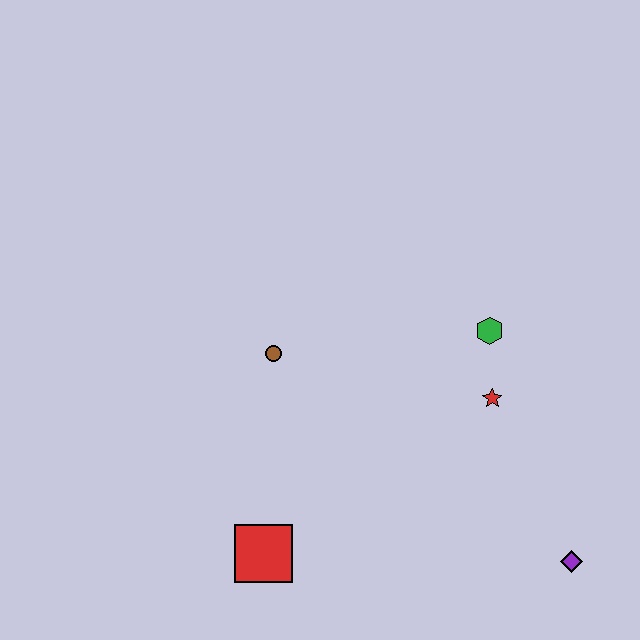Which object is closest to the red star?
The green hexagon is closest to the red star.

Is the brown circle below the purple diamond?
No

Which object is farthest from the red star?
The red square is farthest from the red star.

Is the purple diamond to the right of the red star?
Yes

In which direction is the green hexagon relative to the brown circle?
The green hexagon is to the right of the brown circle.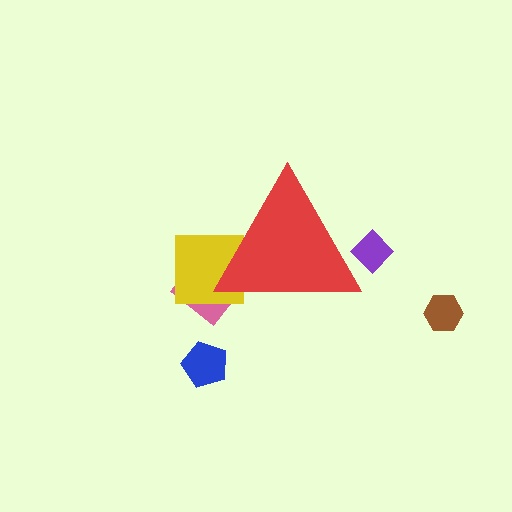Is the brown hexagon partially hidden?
No, the brown hexagon is fully visible.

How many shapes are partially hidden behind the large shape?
3 shapes are partially hidden.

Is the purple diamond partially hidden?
Yes, the purple diamond is partially hidden behind the red triangle.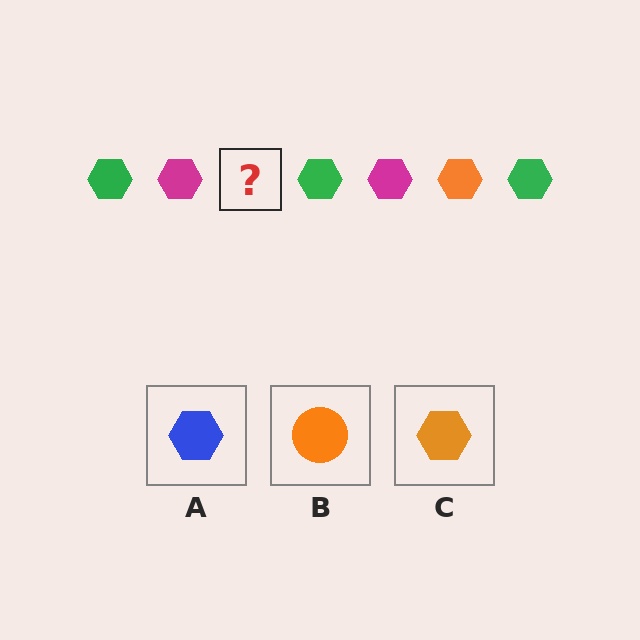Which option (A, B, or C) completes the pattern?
C.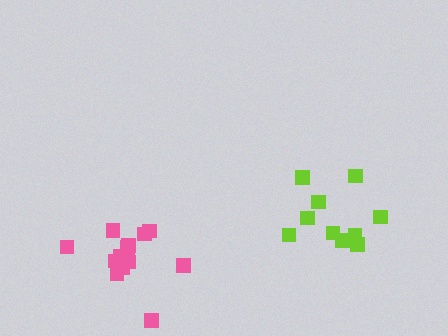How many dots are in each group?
Group 1: 13 dots, Group 2: 10 dots (23 total).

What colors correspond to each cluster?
The clusters are colored: pink, lime.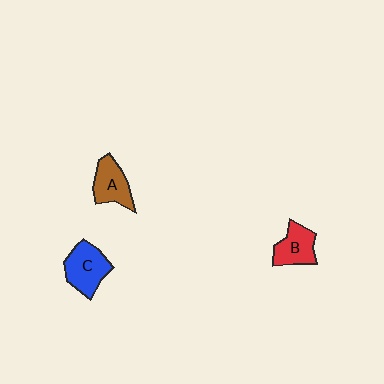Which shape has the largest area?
Shape C (blue).